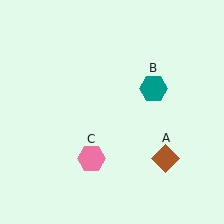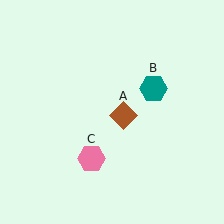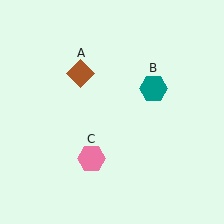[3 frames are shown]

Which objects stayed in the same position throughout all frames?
Teal hexagon (object B) and pink hexagon (object C) remained stationary.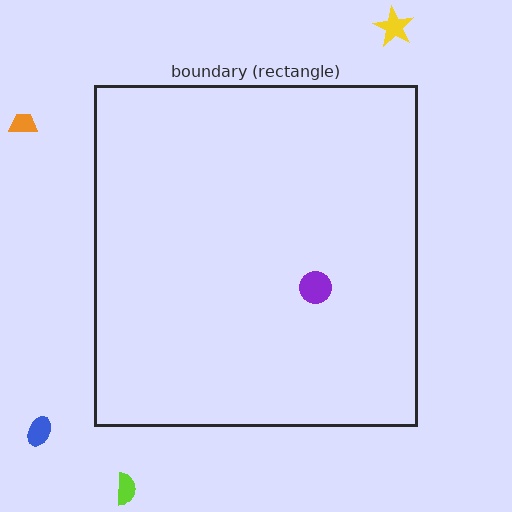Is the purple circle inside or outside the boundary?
Inside.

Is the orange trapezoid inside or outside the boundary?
Outside.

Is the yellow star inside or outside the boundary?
Outside.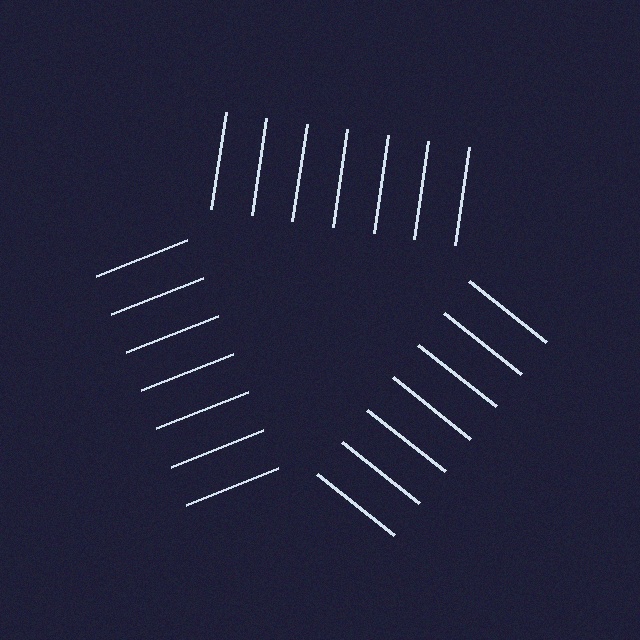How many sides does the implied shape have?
3 sides — the line-ends trace a triangle.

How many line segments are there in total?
21 — 7 along each of the 3 edges.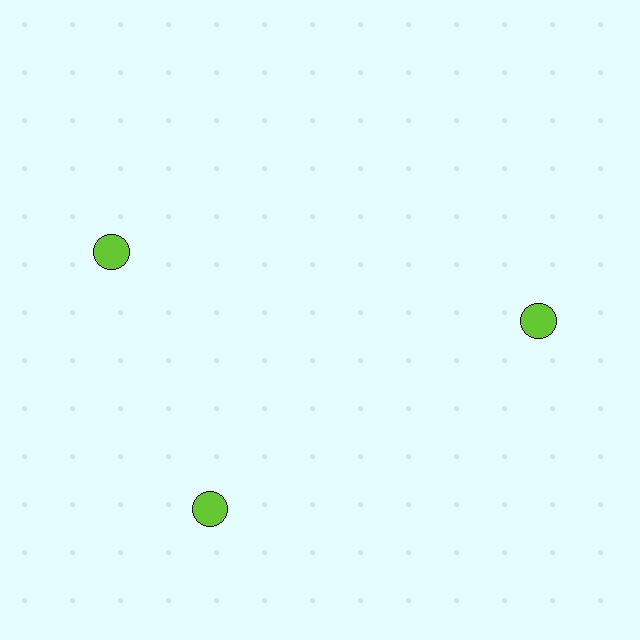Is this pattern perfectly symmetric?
No. The 3 lime circles are arranged in a ring, but one element near the 11 o'clock position is rotated out of alignment along the ring, breaking the 3-fold rotational symmetry.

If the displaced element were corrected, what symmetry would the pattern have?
It would have 3-fold rotational symmetry — the pattern would map onto itself every 120 degrees.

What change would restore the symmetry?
The symmetry would be restored by rotating it back into even spacing with its neighbors so that all 3 circles sit at equal angles and equal distance from the center.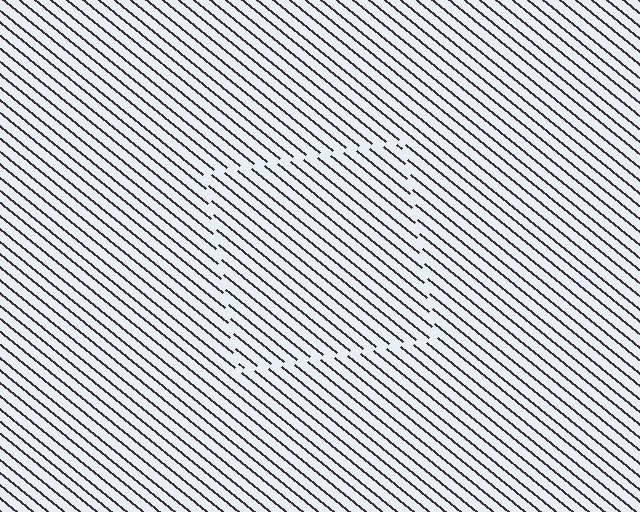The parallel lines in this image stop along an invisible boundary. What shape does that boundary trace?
An illusory square. The interior of the shape contains the same grating, shifted by half a period — the contour is defined by the phase discontinuity where line-ends from the inner and outer gratings abut.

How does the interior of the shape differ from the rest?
The interior of the shape contains the same grating, shifted by half a period — the contour is defined by the phase discontinuity where line-ends from the inner and outer gratings abut.